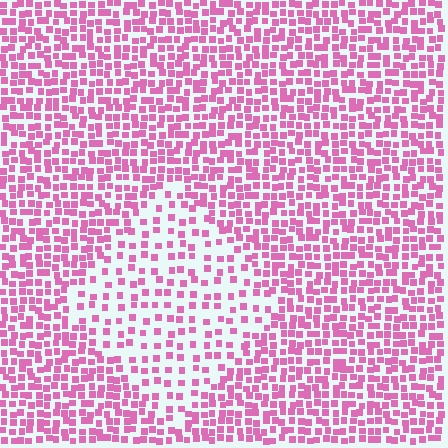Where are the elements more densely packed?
The elements are more densely packed outside the diamond boundary.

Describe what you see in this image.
The image contains small pink elements arranged at two different densities. A diamond-shaped region is visible where the elements are less densely packed than the surrounding area.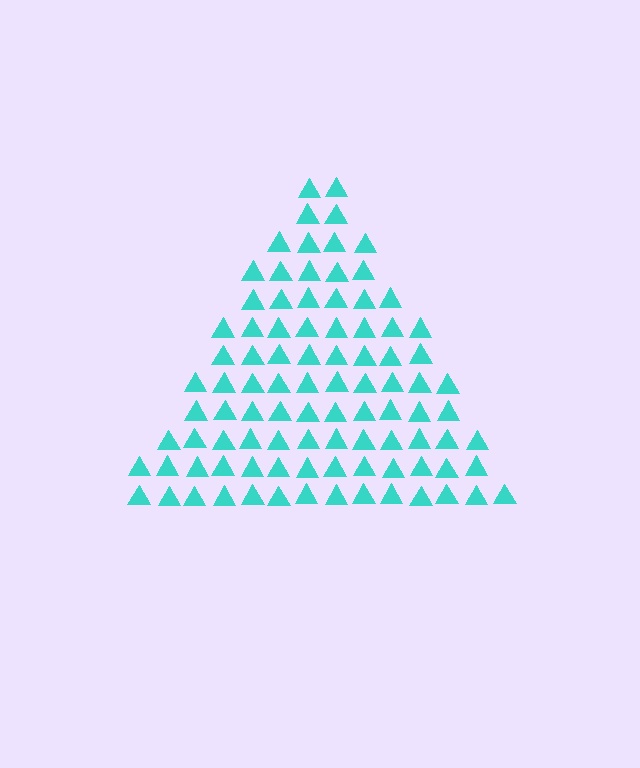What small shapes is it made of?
It is made of small triangles.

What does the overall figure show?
The overall figure shows a triangle.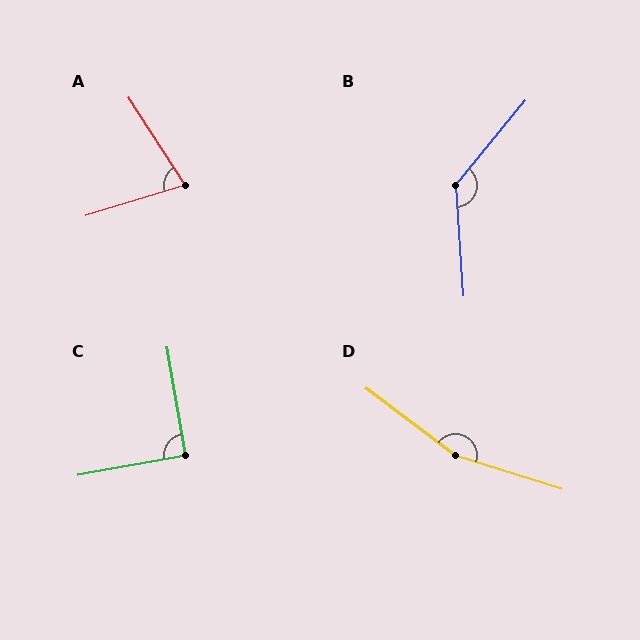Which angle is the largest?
D, at approximately 160 degrees.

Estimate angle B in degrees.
Approximately 136 degrees.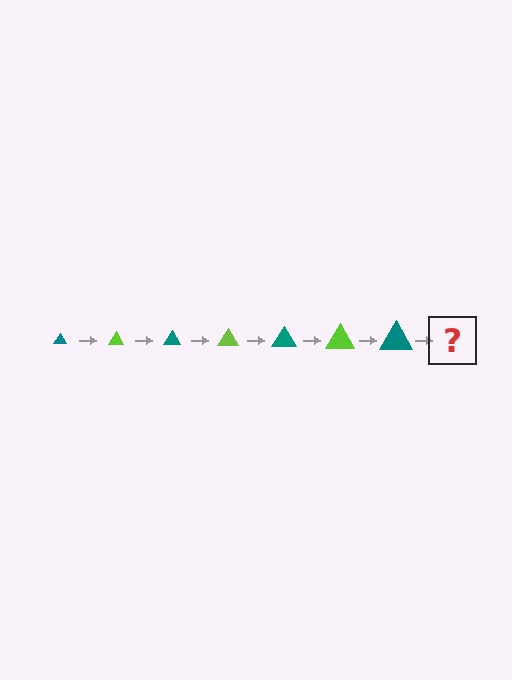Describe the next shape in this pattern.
It should be a lime triangle, larger than the previous one.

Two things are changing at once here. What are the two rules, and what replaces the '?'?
The two rules are that the triangle grows larger each step and the color cycles through teal and lime. The '?' should be a lime triangle, larger than the previous one.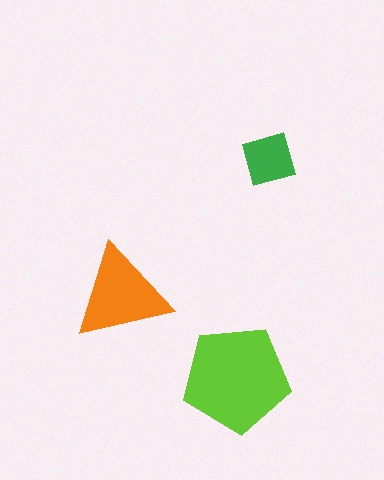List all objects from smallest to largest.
The green square, the orange triangle, the lime pentagon.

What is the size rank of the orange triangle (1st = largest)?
2nd.